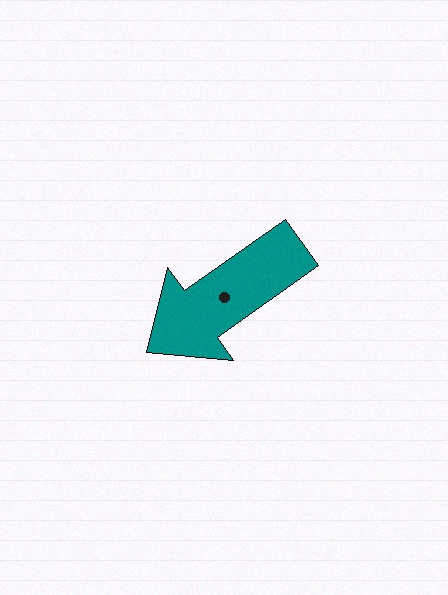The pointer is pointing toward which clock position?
Roughly 8 o'clock.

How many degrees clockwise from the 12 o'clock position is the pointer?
Approximately 235 degrees.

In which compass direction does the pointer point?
Southwest.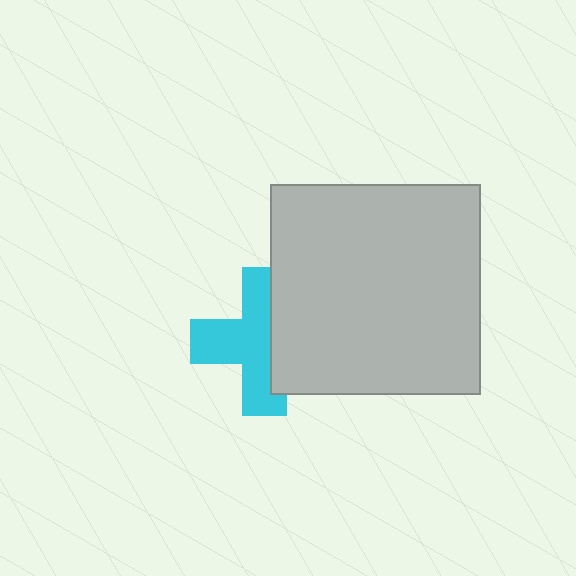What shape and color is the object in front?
The object in front is a light gray square.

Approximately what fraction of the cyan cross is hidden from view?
Roughly 40% of the cyan cross is hidden behind the light gray square.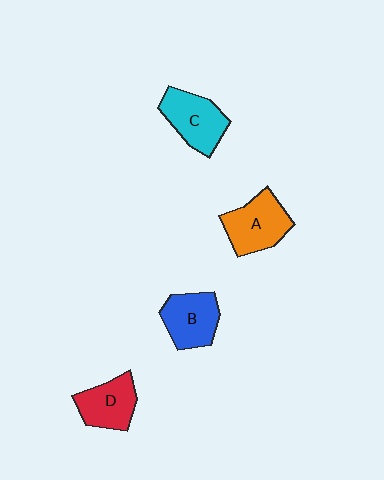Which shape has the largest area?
Shape A (orange).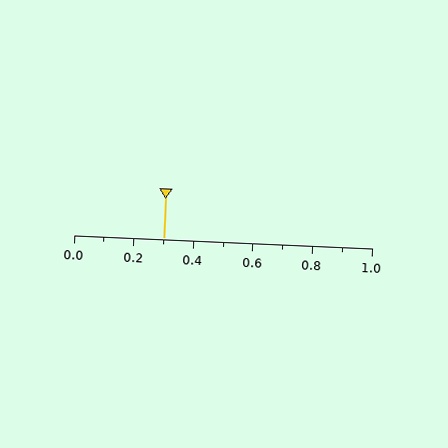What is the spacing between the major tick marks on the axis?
The major ticks are spaced 0.2 apart.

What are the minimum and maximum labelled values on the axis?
The axis runs from 0.0 to 1.0.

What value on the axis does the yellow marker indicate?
The marker indicates approximately 0.3.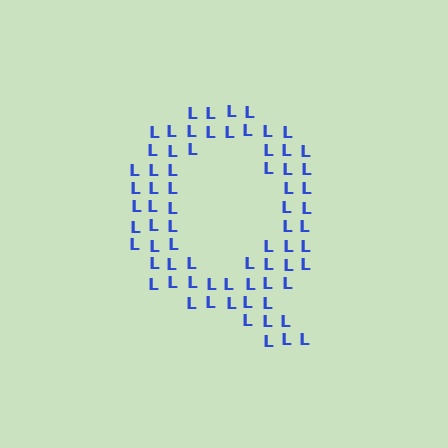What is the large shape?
The large shape is the letter Q.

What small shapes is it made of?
It is made of small letter L's.